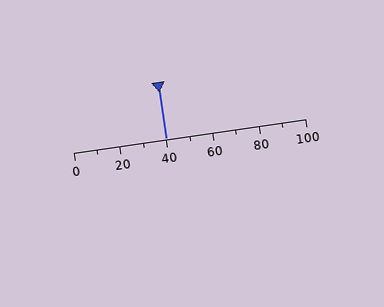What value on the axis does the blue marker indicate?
The marker indicates approximately 40.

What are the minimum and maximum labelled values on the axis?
The axis runs from 0 to 100.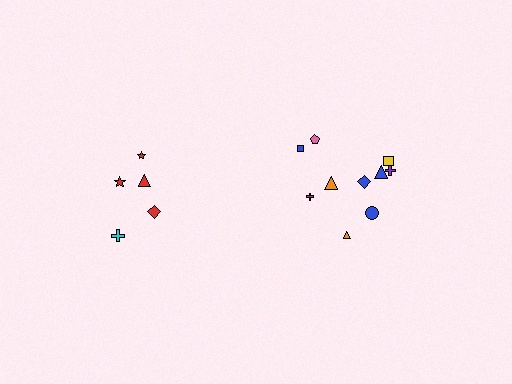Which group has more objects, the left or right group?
The right group.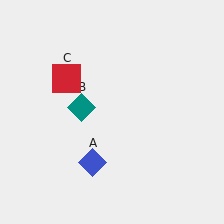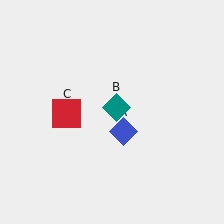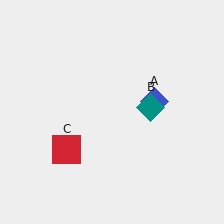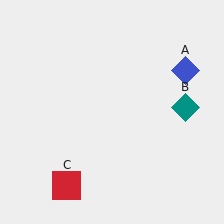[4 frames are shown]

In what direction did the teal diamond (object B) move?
The teal diamond (object B) moved right.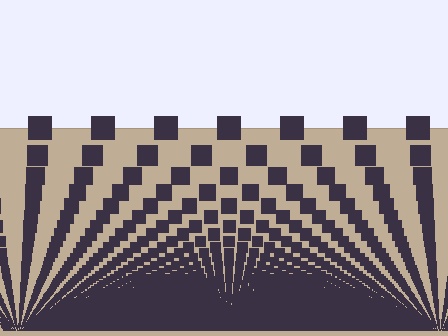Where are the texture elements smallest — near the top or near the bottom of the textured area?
Near the bottom.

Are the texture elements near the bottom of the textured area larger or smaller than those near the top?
Smaller. The gradient is inverted — elements near the bottom are smaller and denser.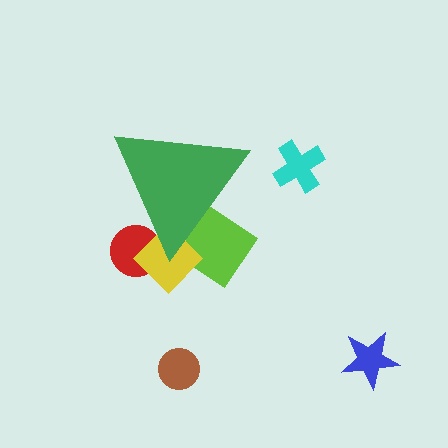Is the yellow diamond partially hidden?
Yes, the yellow diamond is partially hidden behind the green triangle.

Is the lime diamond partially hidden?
Yes, the lime diamond is partially hidden behind the green triangle.